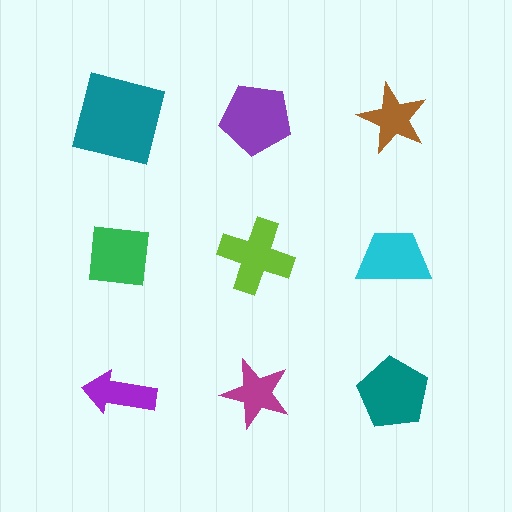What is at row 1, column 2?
A purple pentagon.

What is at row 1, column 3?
A brown star.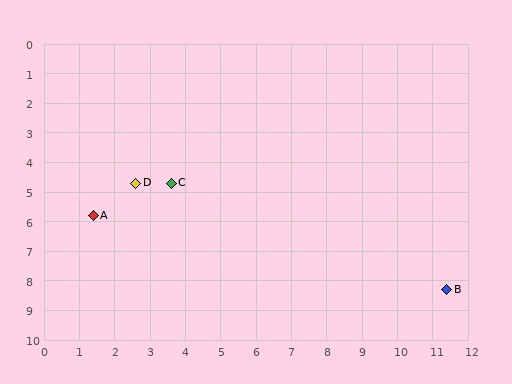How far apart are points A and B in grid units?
Points A and B are about 10.3 grid units apart.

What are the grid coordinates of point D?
Point D is at approximately (2.6, 4.7).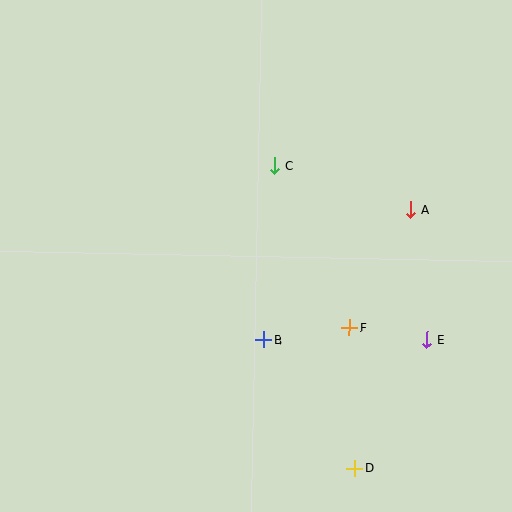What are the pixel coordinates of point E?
Point E is at (427, 340).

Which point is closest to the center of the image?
Point B at (264, 340) is closest to the center.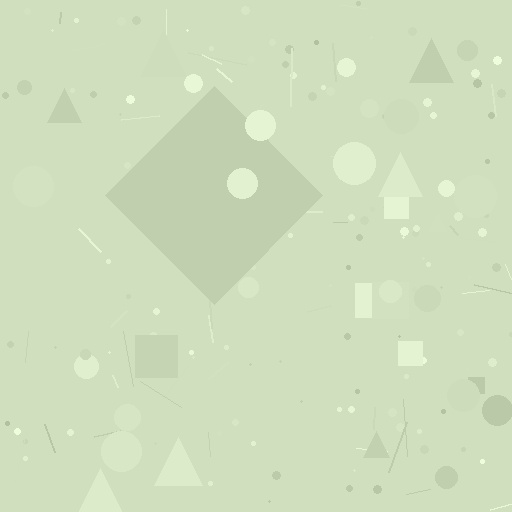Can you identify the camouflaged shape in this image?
The camouflaged shape is a diamond.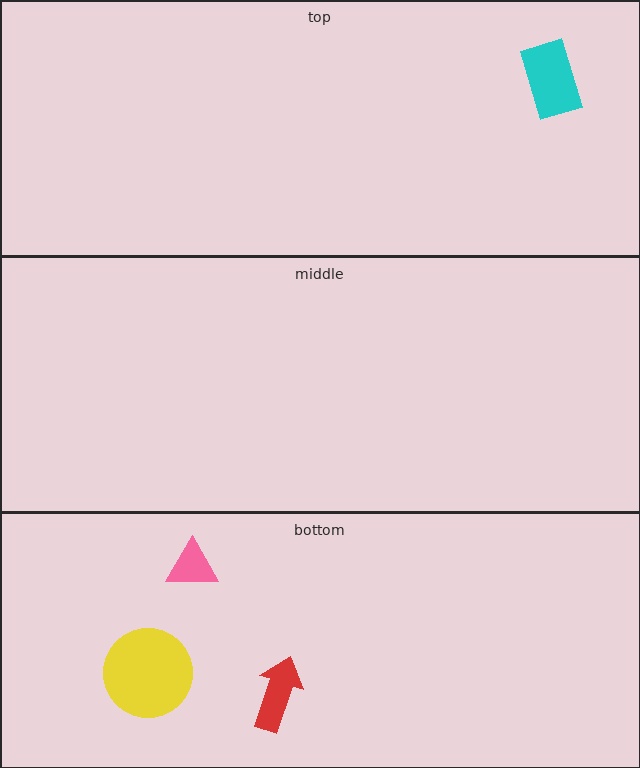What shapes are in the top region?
The cyan rectangle.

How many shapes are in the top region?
1.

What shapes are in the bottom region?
The yellow circle, the red arrow, the pink triangle.